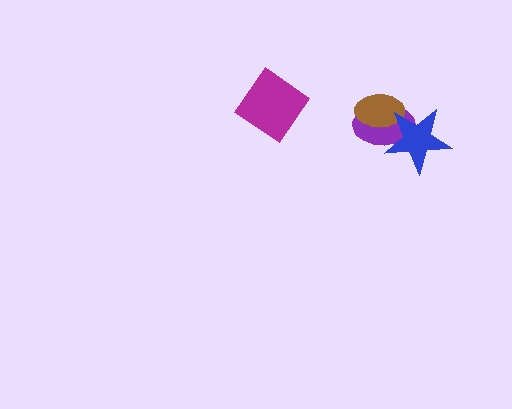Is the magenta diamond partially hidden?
No, no other shape covers it.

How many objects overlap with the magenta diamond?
0 objects overlap with the magenta diamond.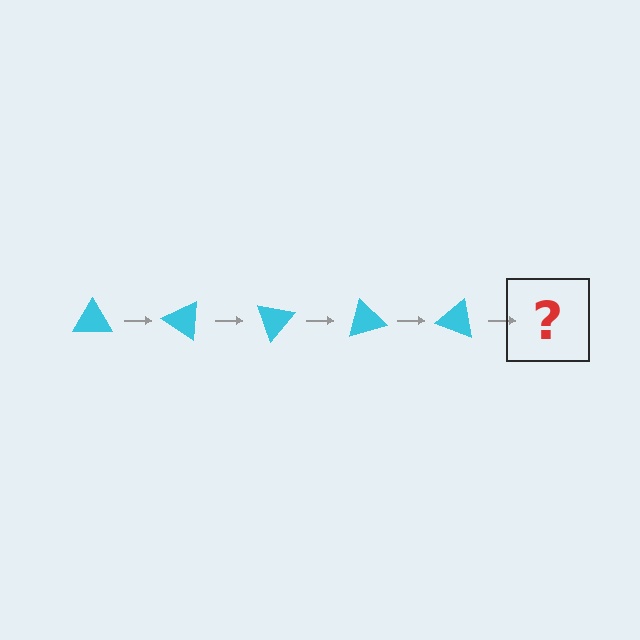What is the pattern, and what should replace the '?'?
The pattern is that the triangle rotates 35 degrees each step. The '?' should be a cyan triangle rotated 175 degrees.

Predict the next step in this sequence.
The next step is a cyan triangle rotated 175 degrees.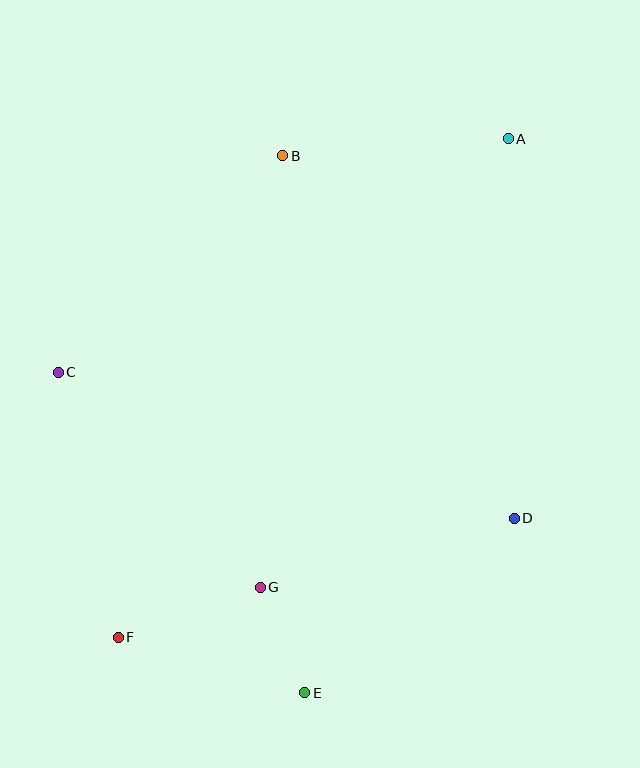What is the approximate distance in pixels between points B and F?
The distance between B and F is approximately 509 pixels.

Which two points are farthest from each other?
Points A and F are farthest from each other.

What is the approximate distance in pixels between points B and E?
The distance between B and E is approximately 537 pixels.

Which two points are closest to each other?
Points E and G are closest to each other.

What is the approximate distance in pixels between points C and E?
The distance between C and E is approximately 404 pixels.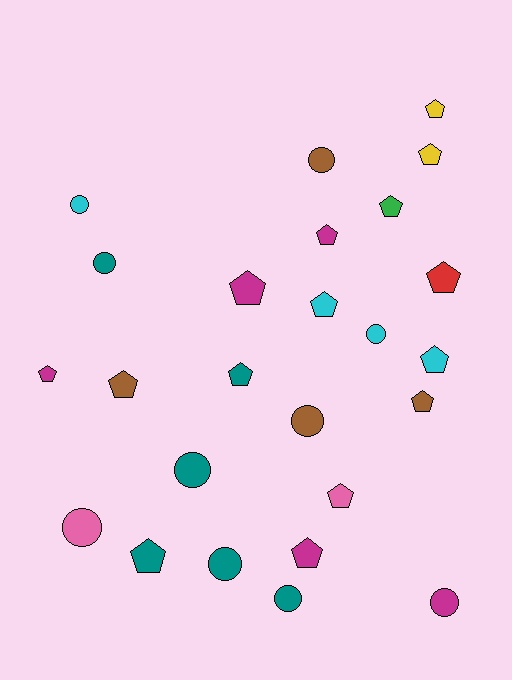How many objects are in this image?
There are 25 objects.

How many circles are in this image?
There are 10 circles.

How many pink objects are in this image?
There are 2 pink objects.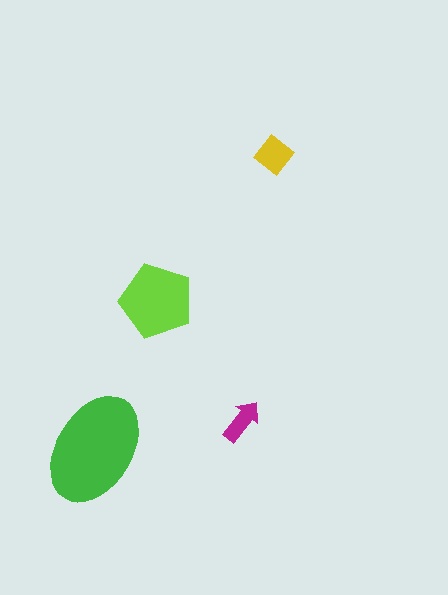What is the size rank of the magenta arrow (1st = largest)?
4th.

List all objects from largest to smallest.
The green ellipse, the lime pentagon, the yellow diamond, the magenta arrow.